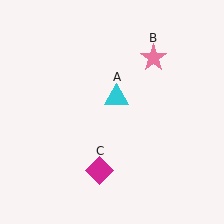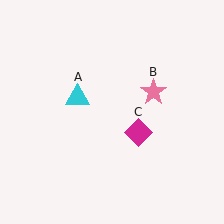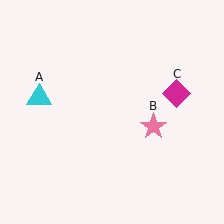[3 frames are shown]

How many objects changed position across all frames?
3 objects changed position: cyan triangle (object A), pink star (object B), magenta diamond (object C).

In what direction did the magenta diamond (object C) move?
The magenta diamond (object C) moved up and to the right.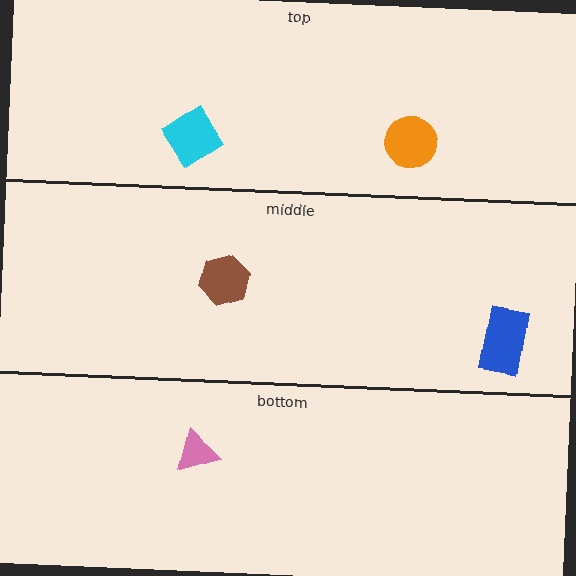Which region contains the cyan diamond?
The top region.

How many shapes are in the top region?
2.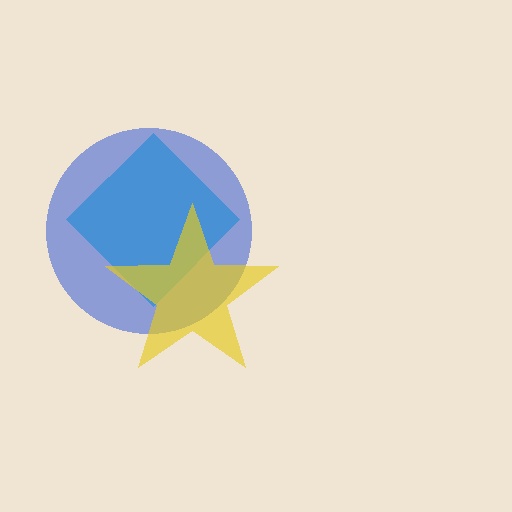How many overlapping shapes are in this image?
There are 3 overlapping shapes in the image.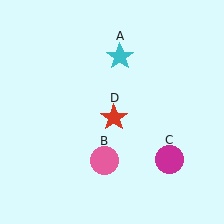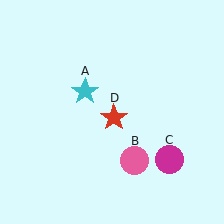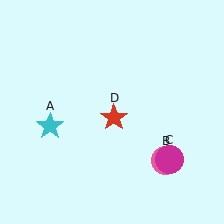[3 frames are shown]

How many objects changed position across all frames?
2 objects changed position: cyan star (object A), pink circle (object B).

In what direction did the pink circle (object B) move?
The pink circle (object B) moved right.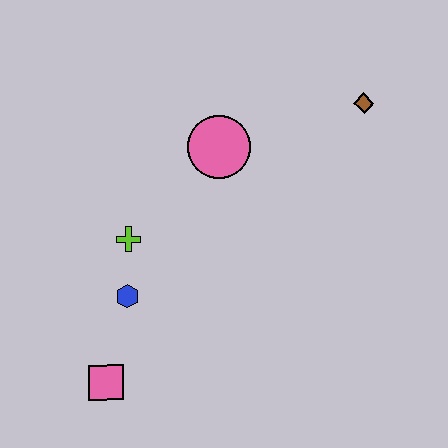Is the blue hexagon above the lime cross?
No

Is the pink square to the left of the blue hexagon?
Yes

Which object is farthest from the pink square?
The brown diamond is farthest from the pink square.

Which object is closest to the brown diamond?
The pink circle is closest to the brown diamond.